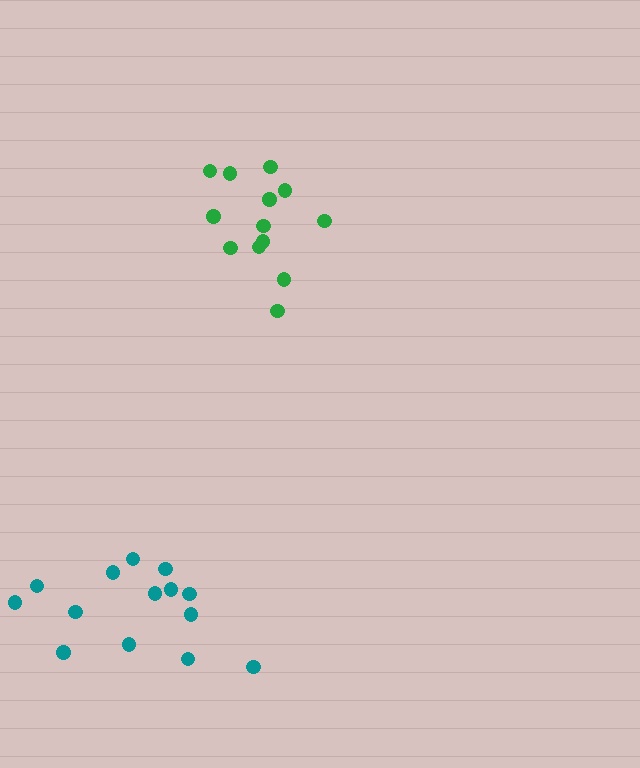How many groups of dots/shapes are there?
There are 2 groups.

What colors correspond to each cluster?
The clusters are colored: green, teal.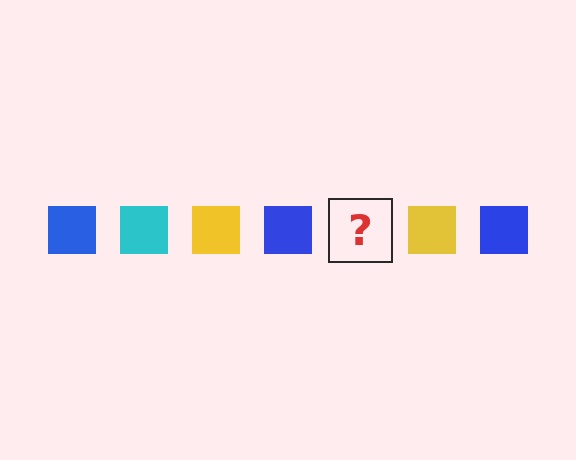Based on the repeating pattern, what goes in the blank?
The blank should be a cyan square.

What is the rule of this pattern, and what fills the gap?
The rule is that the pattern cycles through blue, cyan, yellow squares. The gap should be filled with a cyan square.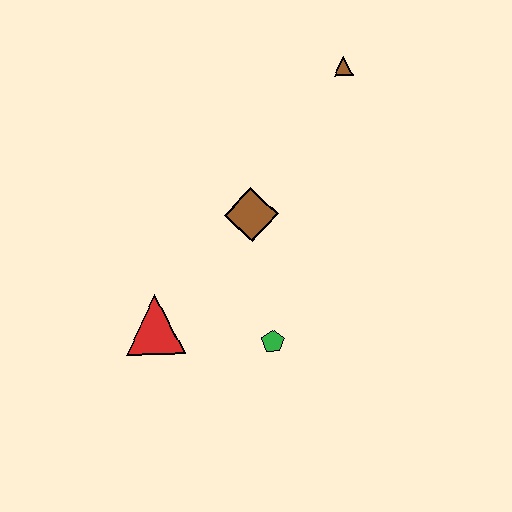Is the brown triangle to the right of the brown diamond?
Yes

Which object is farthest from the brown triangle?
The red triangle is farthest from the brown triangle.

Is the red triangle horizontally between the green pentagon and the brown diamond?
No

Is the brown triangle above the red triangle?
Yes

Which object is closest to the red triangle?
The green pentagon is closest to the red triangle.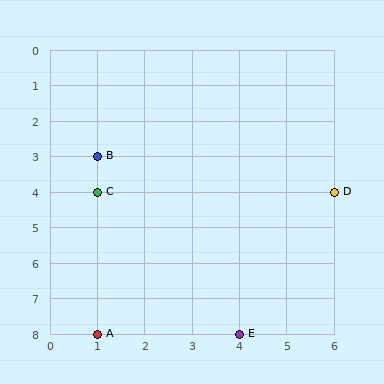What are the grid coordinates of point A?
Point A is at grid coordinates (1, 8).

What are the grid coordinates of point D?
Point D is at grid coordinates (6, 4).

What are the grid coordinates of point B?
Point B is at grid coordinates (1, 3).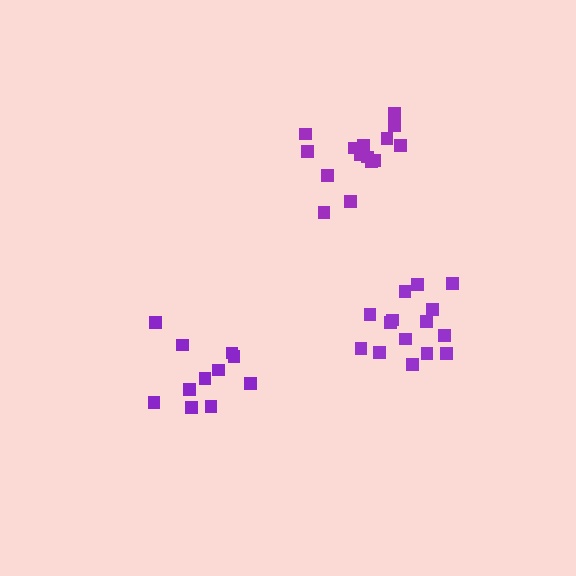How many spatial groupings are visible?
There are 3 spatial groupings.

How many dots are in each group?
Group 1: 15 dots, Group 2: 15 dots, Group 3: 11 dots (41 total).